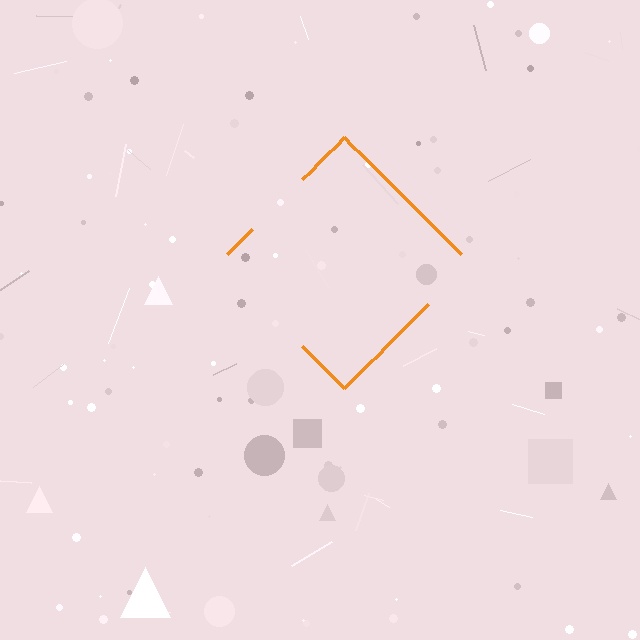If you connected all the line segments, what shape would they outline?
They would outline a diamond.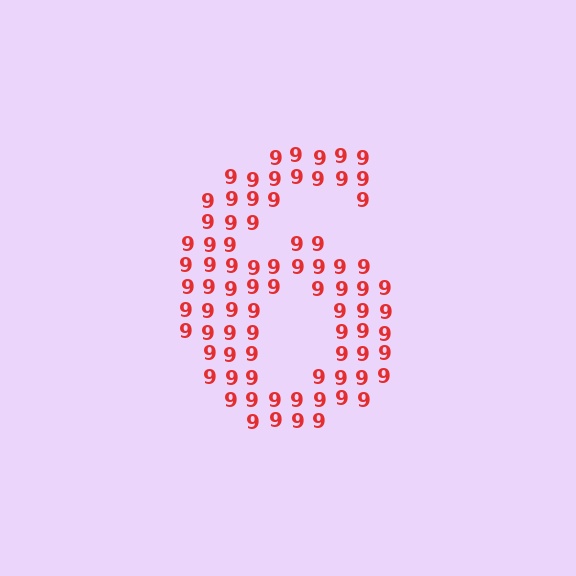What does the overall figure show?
The overall figure shows the digit 6.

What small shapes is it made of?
It is made of small digit 9's.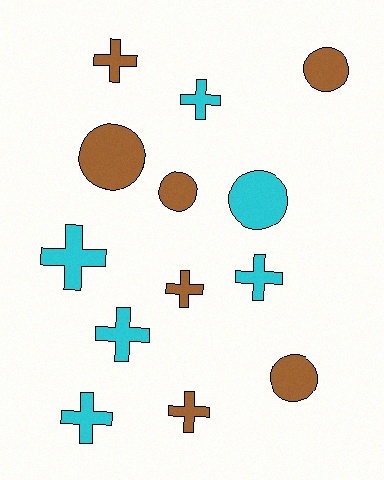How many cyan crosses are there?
There are 5 cyan crosses.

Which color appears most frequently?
Brown, with 7 objects.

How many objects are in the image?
There are 13 objects.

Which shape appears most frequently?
Cross, with 8 objects.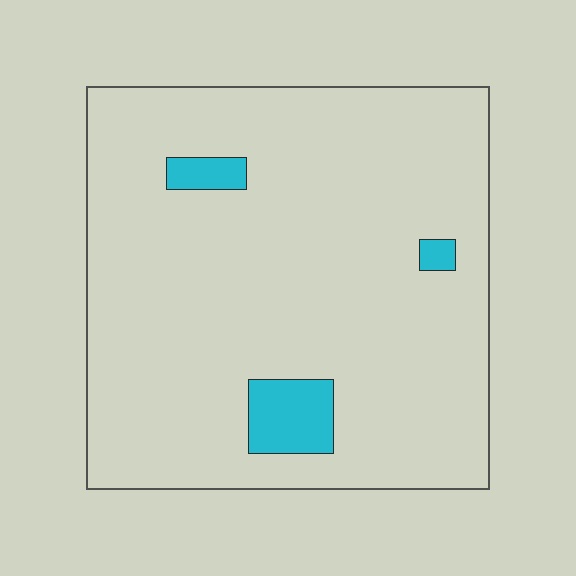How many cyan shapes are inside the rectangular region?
3.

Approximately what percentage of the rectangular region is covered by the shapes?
Approximately 5%.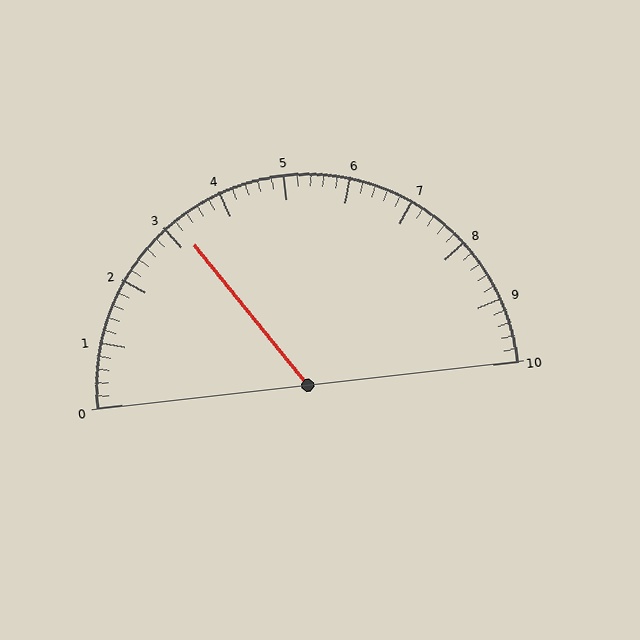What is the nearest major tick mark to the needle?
The nearest major tick mark is 3.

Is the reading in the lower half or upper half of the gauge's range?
The reading is in the lower half of the range (0 to 10).